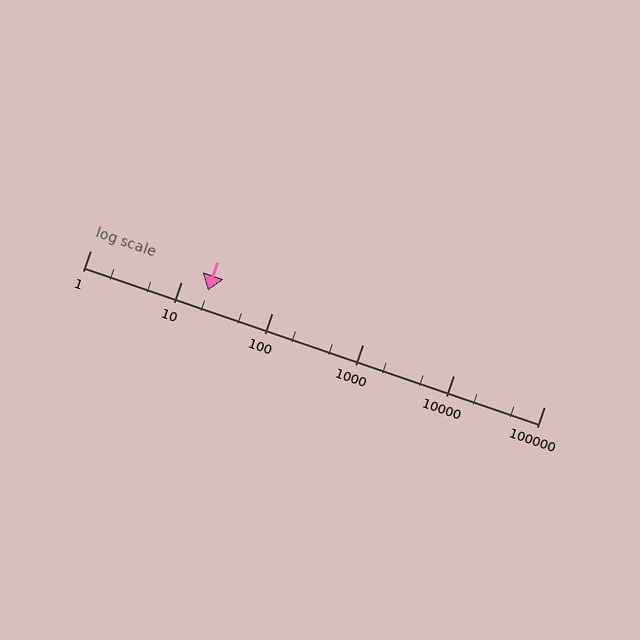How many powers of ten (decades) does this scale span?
The scale spans 5 decades, from 1 to 100000.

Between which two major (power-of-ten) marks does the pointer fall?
The pointer is between 10 and 100.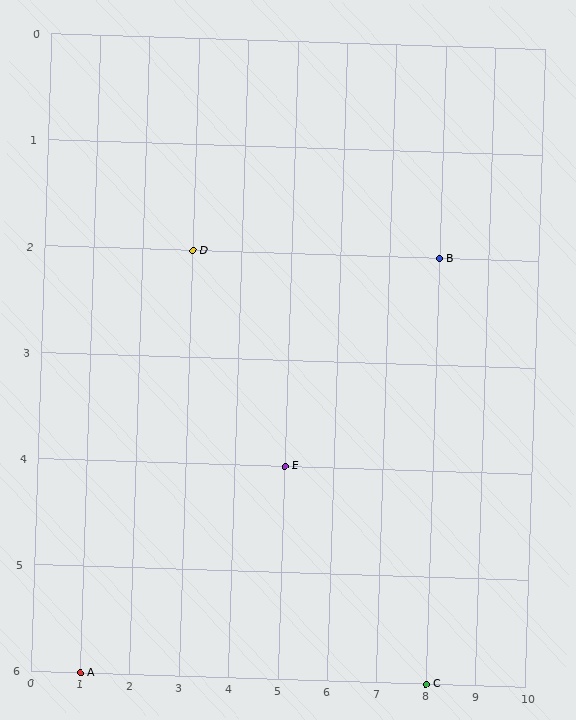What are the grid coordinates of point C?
Point C is at grid coordinates (8, 6).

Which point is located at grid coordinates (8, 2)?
Point B is at (8, 2).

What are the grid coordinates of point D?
Point D is at grid coordinates (3, 2).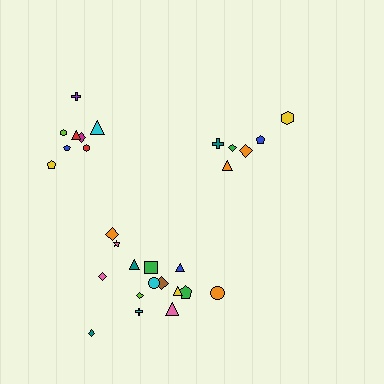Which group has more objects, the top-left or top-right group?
The top-left group.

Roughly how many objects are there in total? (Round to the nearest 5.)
Roughly 30 objects in total.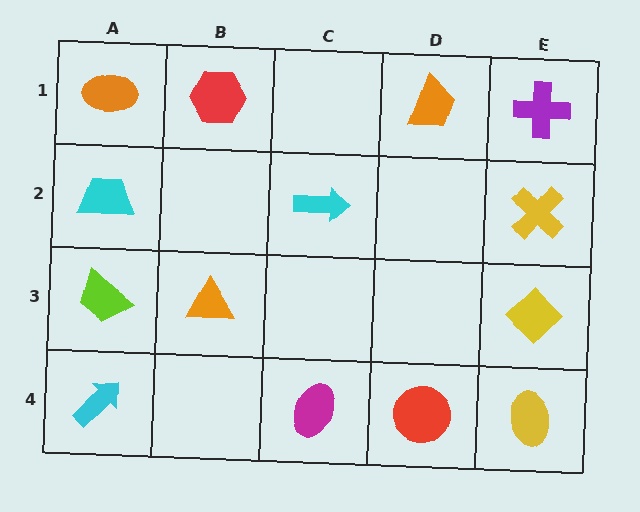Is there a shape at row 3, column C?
No, that cell is empty.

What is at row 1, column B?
A red hexagon.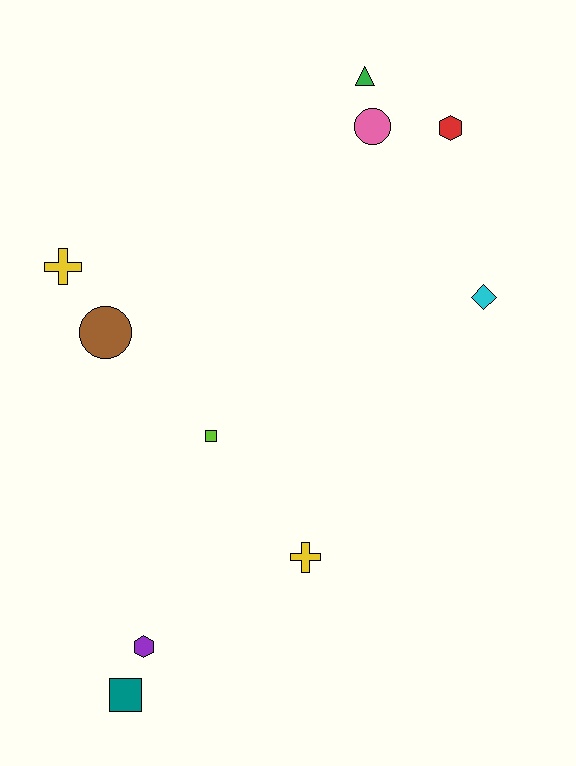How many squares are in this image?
There are 2 squares.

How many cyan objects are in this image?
There is 1 cyan object.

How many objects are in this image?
There are 10 objects.